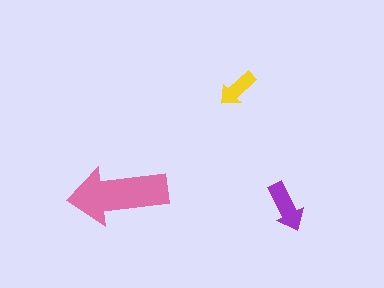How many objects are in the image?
There are 3 objects in the image.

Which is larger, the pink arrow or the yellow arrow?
The pink one.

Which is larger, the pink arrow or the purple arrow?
The pink one.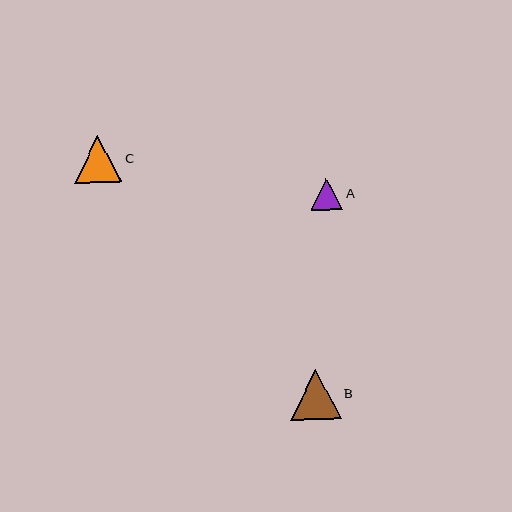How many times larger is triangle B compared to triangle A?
Triangle B is approximately 1.6 times the size of triangle A.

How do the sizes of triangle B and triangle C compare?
Triangle B and triangle C are approximately the same size.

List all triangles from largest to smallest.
From largest to smallest: B, C, A.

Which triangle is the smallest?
Triangle A is the smallest with a size of approximately 32 pixels.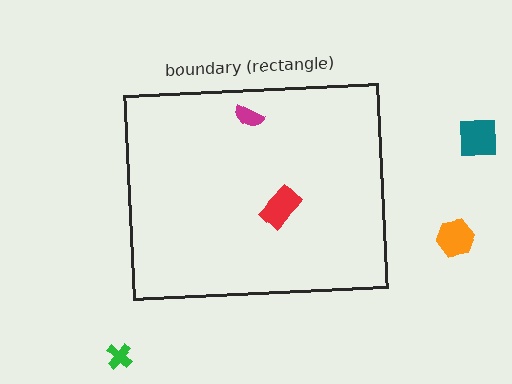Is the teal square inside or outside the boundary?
Outside.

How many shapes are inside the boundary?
2 inside, 3 outside.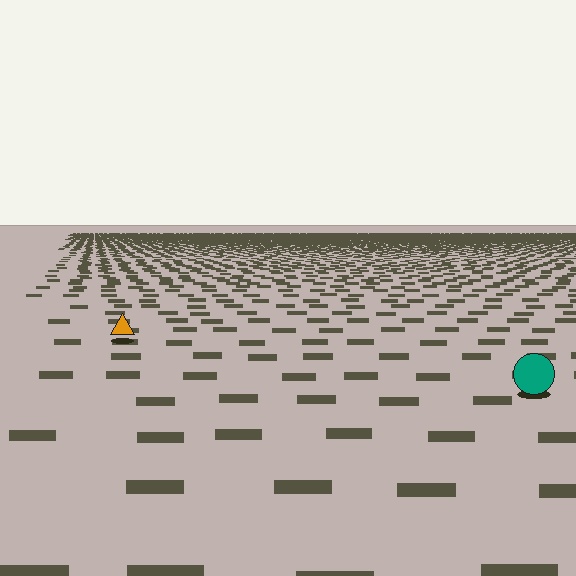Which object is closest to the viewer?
The teal circle is closest. The texture marks near it are larger and more spread out.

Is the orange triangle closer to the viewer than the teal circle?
No. The teal circle is closer — you can tell from the texture gradient: the ground texture is coarser near it.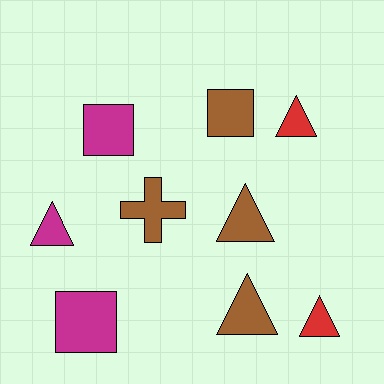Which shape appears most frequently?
Triangle, with 5 objects.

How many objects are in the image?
There are 9 objects.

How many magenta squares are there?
There are 2 magenta squares.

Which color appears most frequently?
Brown, with 4 objects.